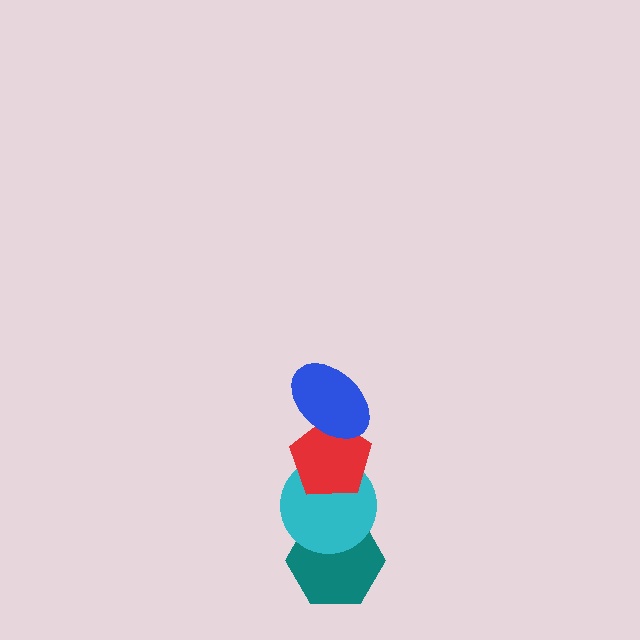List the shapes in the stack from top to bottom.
From top to bottom: the blue ellipse, the red pentagon, the cyan circle, the teal hexagon.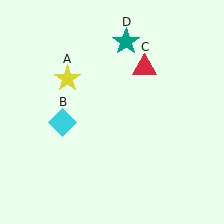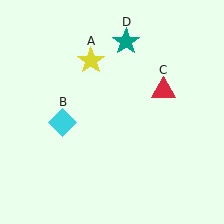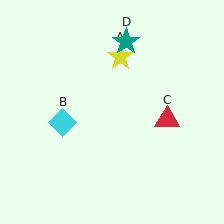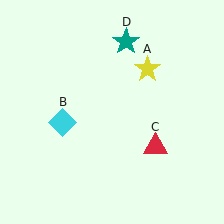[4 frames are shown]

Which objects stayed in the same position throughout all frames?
Cyan diamond (object B) and teal star (object D) remained stationary.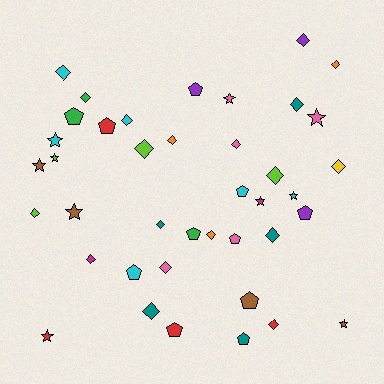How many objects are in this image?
There are 40 objects.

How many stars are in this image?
There are 10 stars.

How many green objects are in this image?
There are 3 green objects.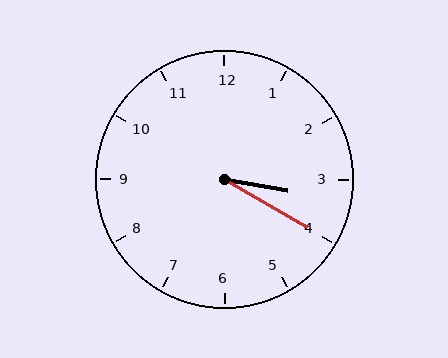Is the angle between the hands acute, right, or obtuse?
It is acute.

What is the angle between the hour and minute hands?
Approximately 20 degrees.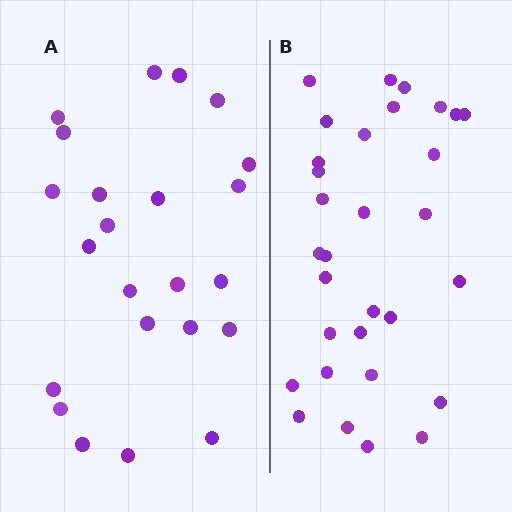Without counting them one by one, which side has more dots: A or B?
Region B (the right region) has more dots.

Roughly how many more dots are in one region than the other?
Region B has roughly 8 or so more dots than region A.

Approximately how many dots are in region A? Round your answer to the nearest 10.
About 20 dots. (The exact count is 23, which rounds to 20.)